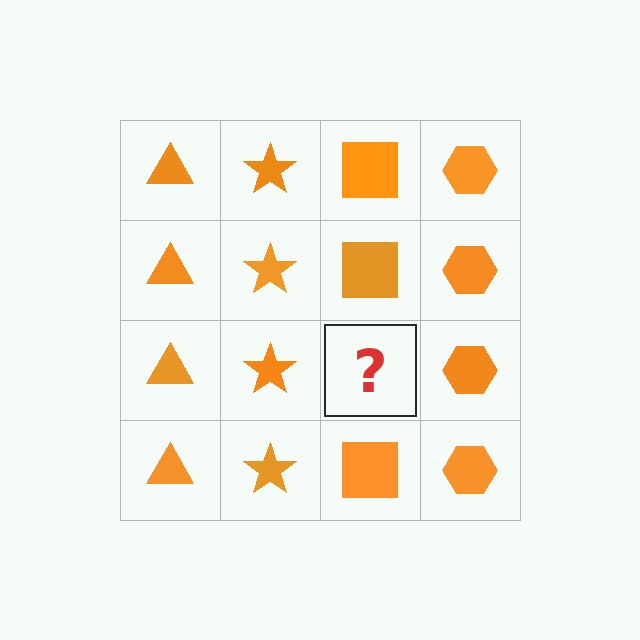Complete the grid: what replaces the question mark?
The question mark should be replaced with an orange square.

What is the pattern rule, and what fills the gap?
The rule is that each column has a consistent shape. The gap should be filled with an orange square.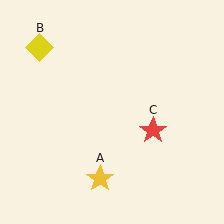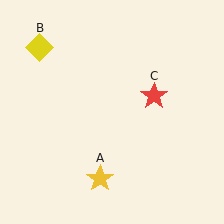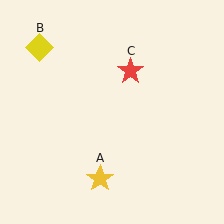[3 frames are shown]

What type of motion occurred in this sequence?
The red star (object C) rotated counterclockwise around the center of the scene.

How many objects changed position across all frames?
1 object changed position: red star (object C).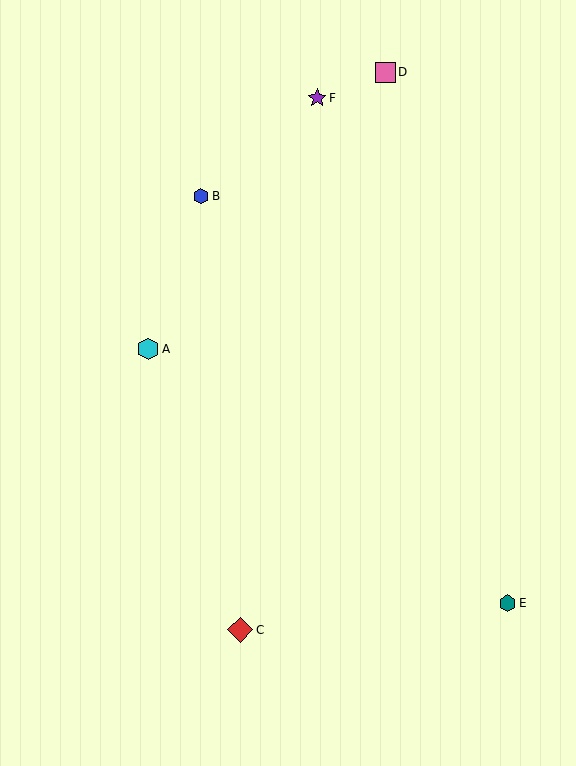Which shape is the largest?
The red diamond (labeled C) is the largest.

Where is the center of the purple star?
The center of the purple star is at (317, 98).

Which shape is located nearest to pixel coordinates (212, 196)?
The blue hexagon (labeled B) at (201, 196) is nearest to that location.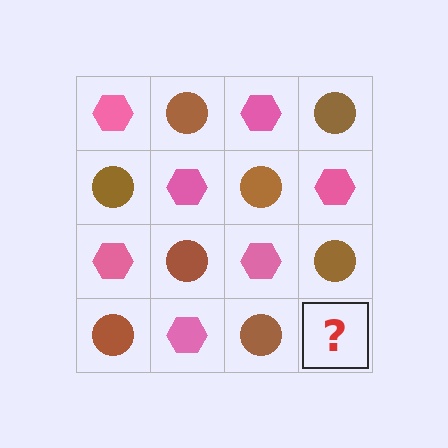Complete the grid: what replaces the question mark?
The question mark should be replaced with a pink hexagon.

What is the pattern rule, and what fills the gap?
The rule is that it alternates pink hexagon and brown circle in a checkerboard pattern. The gap should be filled with a pink hexagon.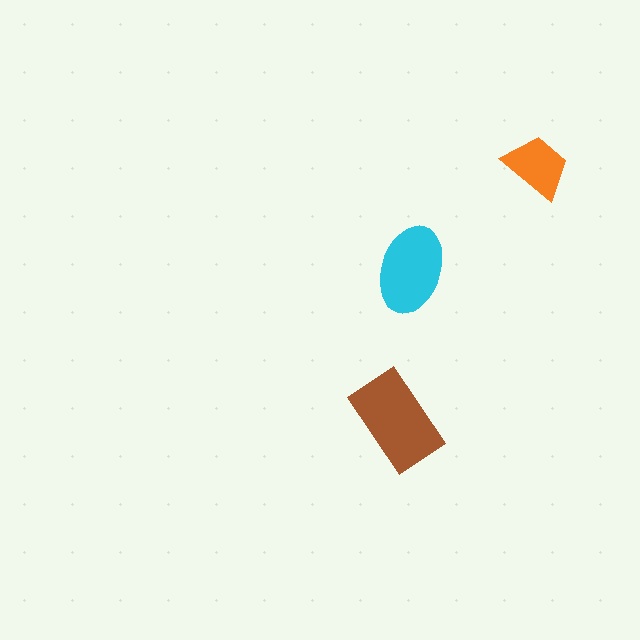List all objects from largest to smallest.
The brown rectangle, the cyan ellipse, the orange trapezoid.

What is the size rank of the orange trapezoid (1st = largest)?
3rd.